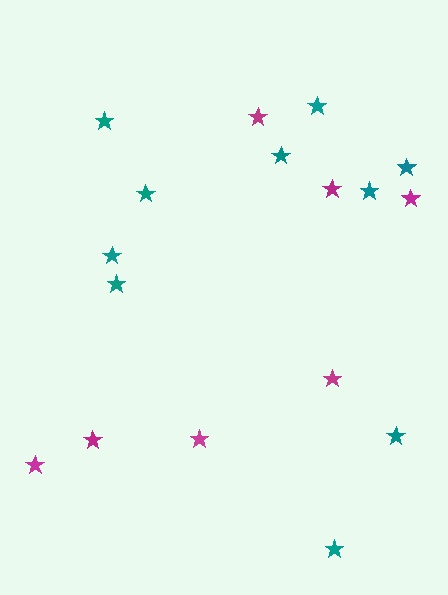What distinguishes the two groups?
There are 2 groups: one group of teal stars (10) and one group of magenta stars (7).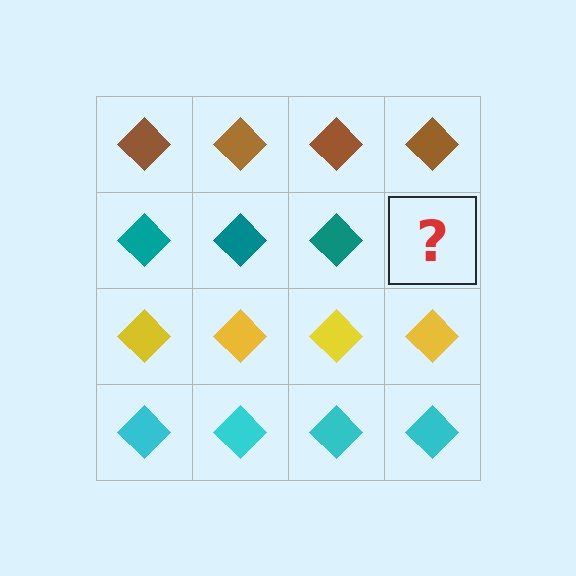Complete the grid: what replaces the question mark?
The question mark should be replaced with a teal diamond.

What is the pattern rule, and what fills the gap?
The rule is that each row has a consistent color. The gap should be filled with a teal diamond.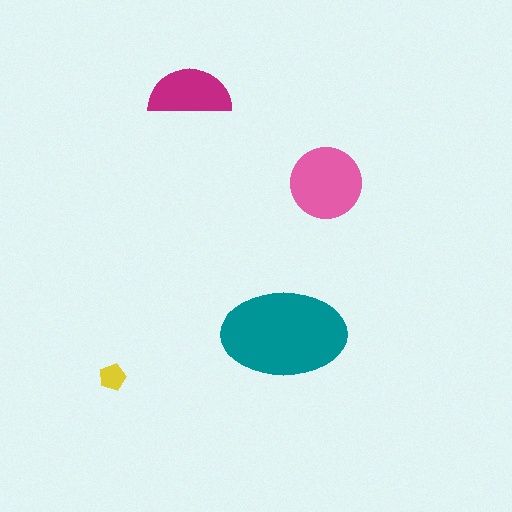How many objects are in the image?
There are 4 objects in the image.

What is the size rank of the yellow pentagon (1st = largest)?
4th.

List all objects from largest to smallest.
The teal ellipse, the pink circle, the magenta semicircle, the yellow pentagon.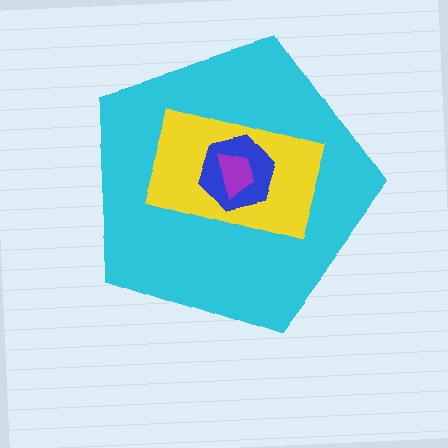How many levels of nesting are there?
4.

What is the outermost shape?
The cyan pentagon.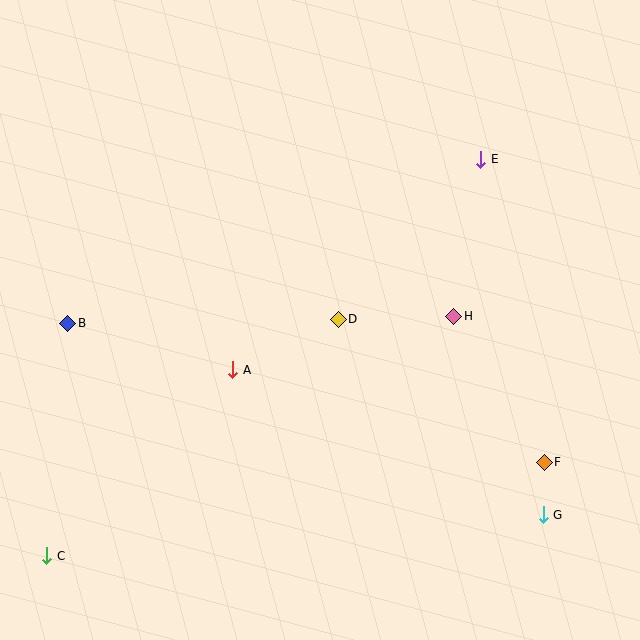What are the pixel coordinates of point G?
Point G is at (543, 515).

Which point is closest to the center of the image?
Point D at (338, 319) is closest to the center.